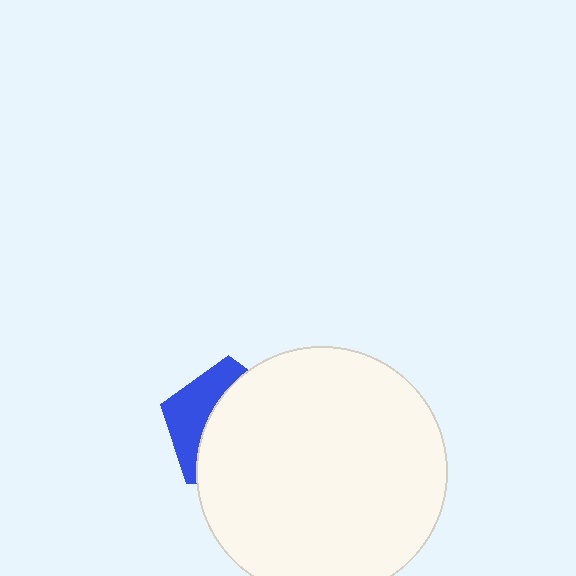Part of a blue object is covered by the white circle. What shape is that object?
It is a pentagon.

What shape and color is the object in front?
The object in front is a white circle.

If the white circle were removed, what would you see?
You would see the complete blue pentagon.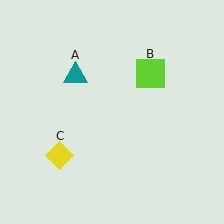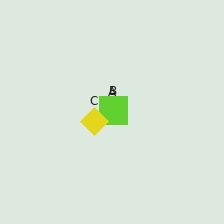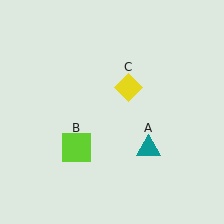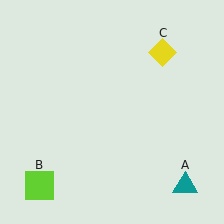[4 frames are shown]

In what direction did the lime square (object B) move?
The lime square (object B) moved down and to the left.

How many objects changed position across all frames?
3 objects changed position: teal triangle (object A), lime square (object B), yellow diamond (object C).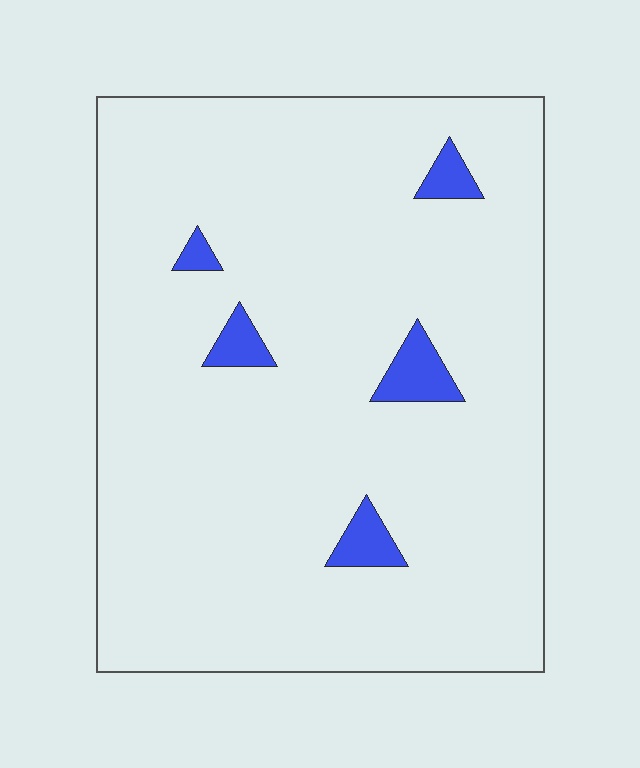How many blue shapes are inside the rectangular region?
5.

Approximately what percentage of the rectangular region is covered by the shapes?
Approximately 5%.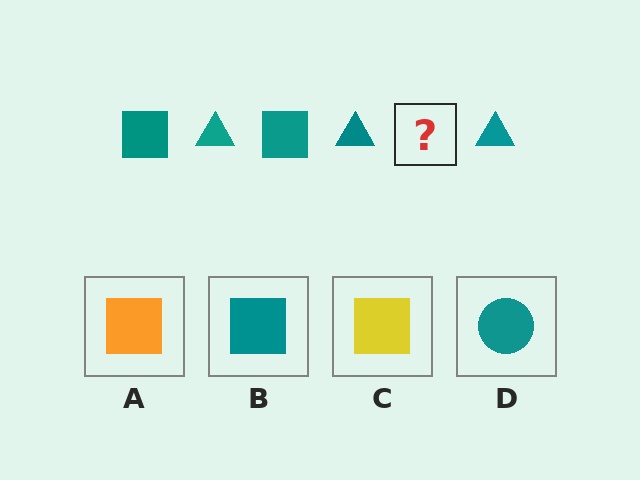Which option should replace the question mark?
Option B.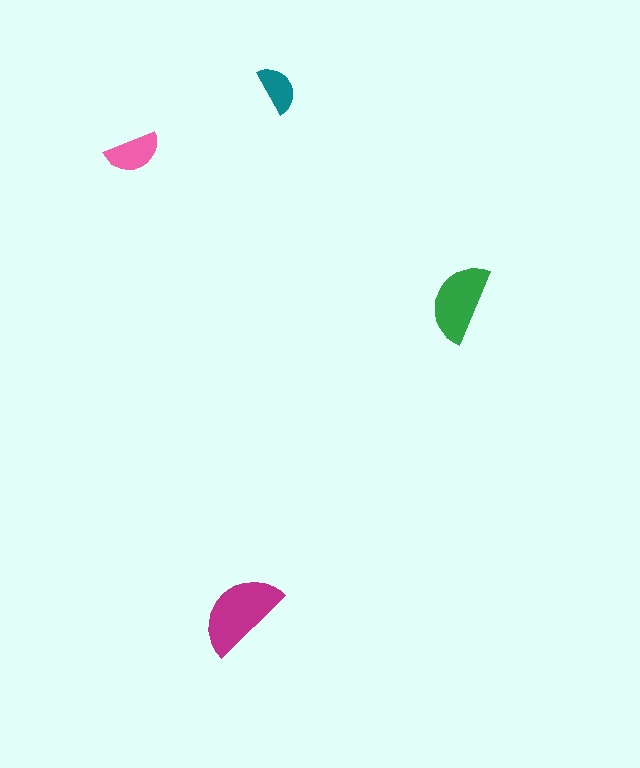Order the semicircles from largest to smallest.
the magenta one, the green one, the pink one, the teal one.